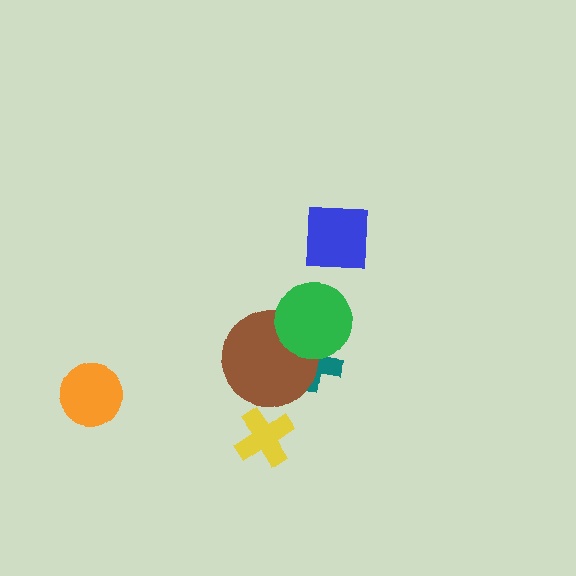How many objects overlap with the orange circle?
0 objects overlap with the orange circle.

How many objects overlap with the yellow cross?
0 objects overlap with the yellow cross.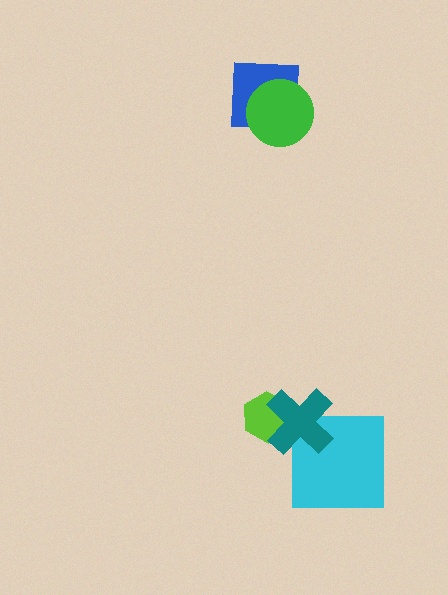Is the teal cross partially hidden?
No, no other shape covers it.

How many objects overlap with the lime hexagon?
1 object overlaps with the lime hexagon.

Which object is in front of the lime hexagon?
The teal cross is in front of the lime hexagon.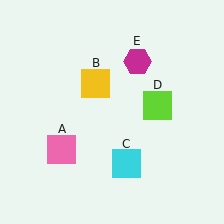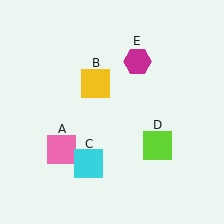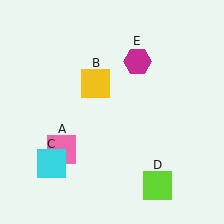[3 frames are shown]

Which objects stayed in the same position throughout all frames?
Pink square (object A) and yellow square (object B) and magenta hexagon (object E) remained stationary.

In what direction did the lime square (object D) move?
The lime square (object D) moved down.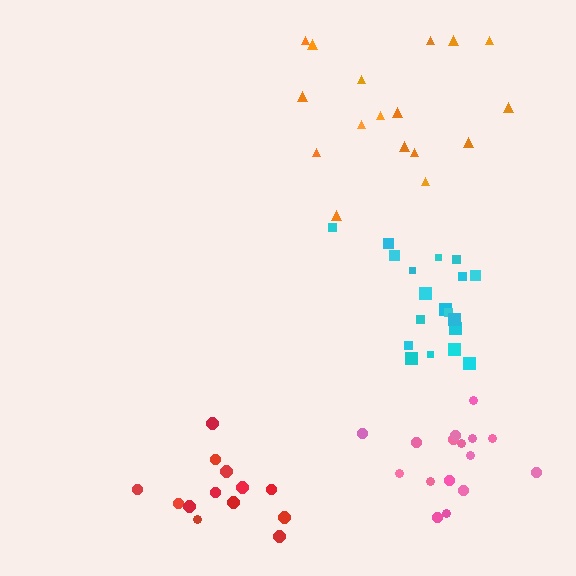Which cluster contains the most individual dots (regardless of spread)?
Cyan (19).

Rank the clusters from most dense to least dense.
cyan, pink, red, orange.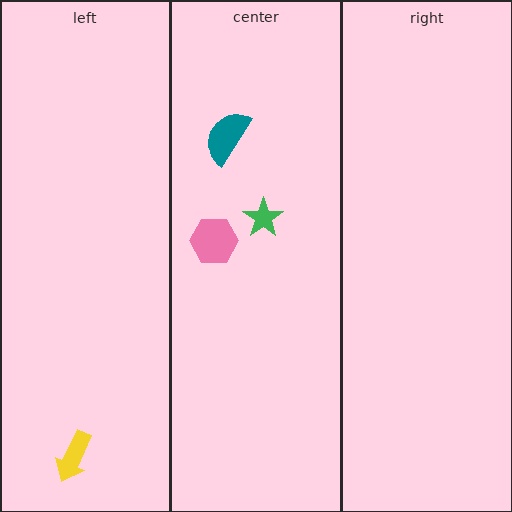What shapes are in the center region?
The pink hexagon, the green star, the teal semicircle.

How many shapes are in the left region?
1.